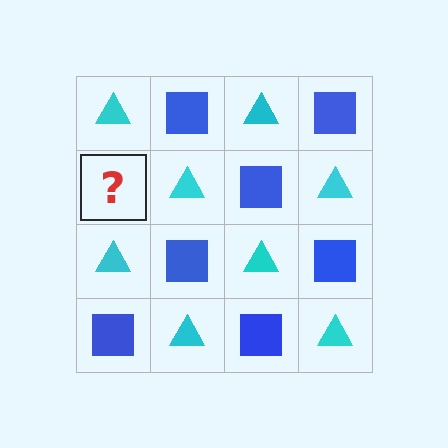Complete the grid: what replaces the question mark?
The question mark should be replaced with a blue square.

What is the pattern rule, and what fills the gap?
The rule is that it alternates cyan triangle and blue square in a checkerboard pattern. The gap should be filled with a blue square.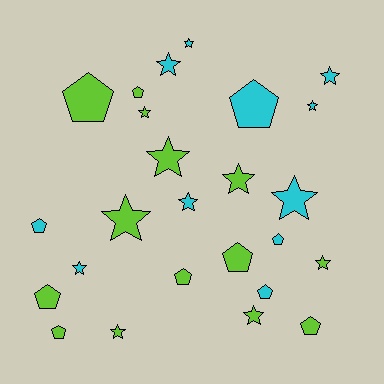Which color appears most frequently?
Lime, with 14 objects.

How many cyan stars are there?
There are 7 cyan stars.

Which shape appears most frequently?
Star, with 14 objects.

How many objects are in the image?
There are 25 objects.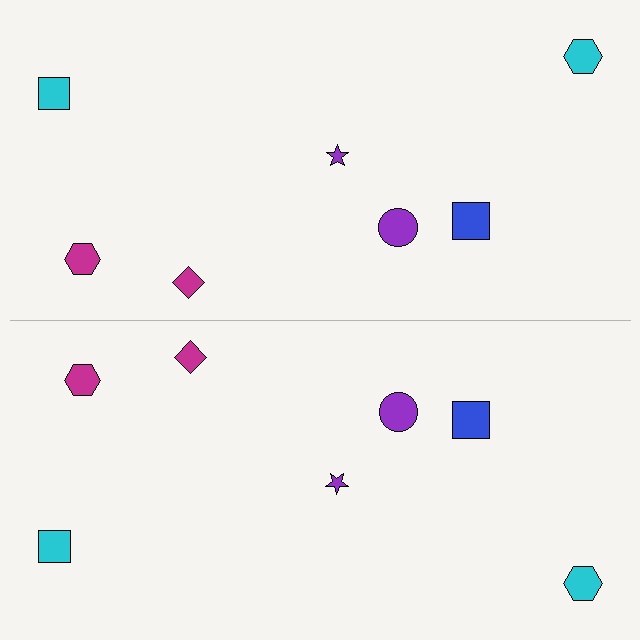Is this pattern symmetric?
Yes, this pattern has bilateral (reflection) symmetry.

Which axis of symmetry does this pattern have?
The pattern has a horizontal axis of symmetry running through the center of the image.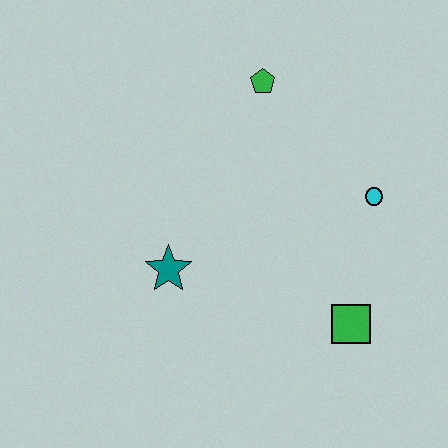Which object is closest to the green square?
The cyan circle is closest to the green square.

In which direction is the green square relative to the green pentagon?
The green square is below the green pentagon.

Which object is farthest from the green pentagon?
The green square is farthest from the green pentagon.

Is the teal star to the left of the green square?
Yes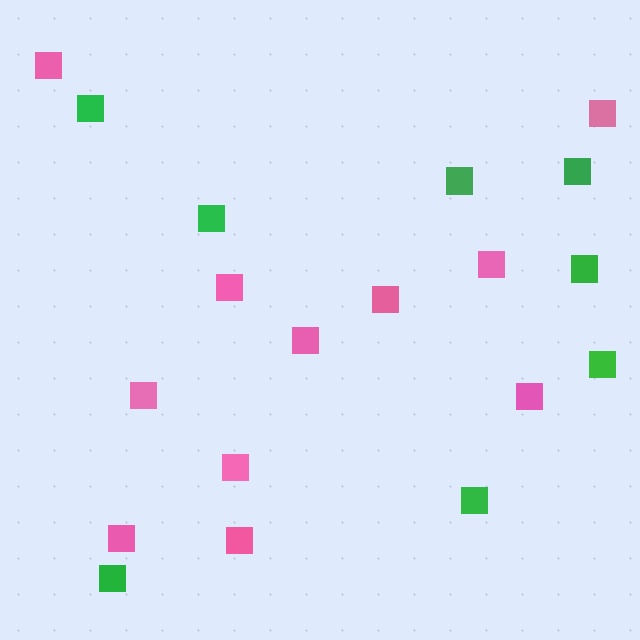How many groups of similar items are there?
There are 2 groups: one group of pink squares (11) and one group of green squares (8).